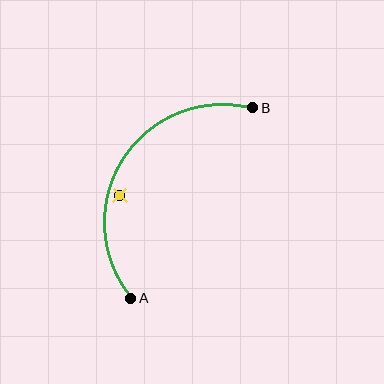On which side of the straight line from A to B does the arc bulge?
The arc bulges to the left of the straight line connecting A and B.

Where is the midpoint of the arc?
The arc midpoint is the point on the curve farthest from the straight line joining A and B. It sits to the left of that line.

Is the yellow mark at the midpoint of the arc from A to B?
No — the yellow mark does not lie on the arc at all. It sits slightly inside the curve.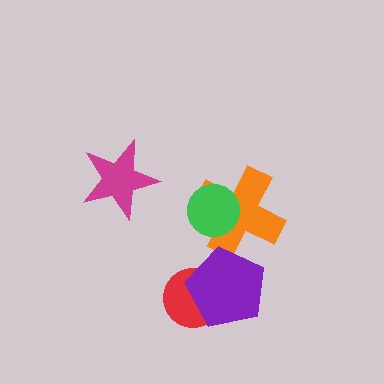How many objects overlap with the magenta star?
0 objects overlap with the magenta star.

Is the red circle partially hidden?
Yes, it is partially covered by another shape.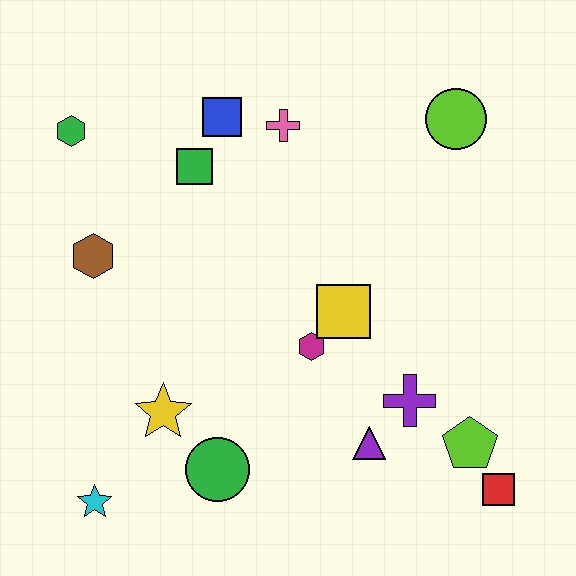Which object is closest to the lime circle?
The pink cross is closest to the lime circle.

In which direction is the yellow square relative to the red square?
The yellow square is above the red square.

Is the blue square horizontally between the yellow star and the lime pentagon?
Yes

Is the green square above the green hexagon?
No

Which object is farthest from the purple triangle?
The green hexagon is farthest from the purple triangle.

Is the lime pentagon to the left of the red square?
Yes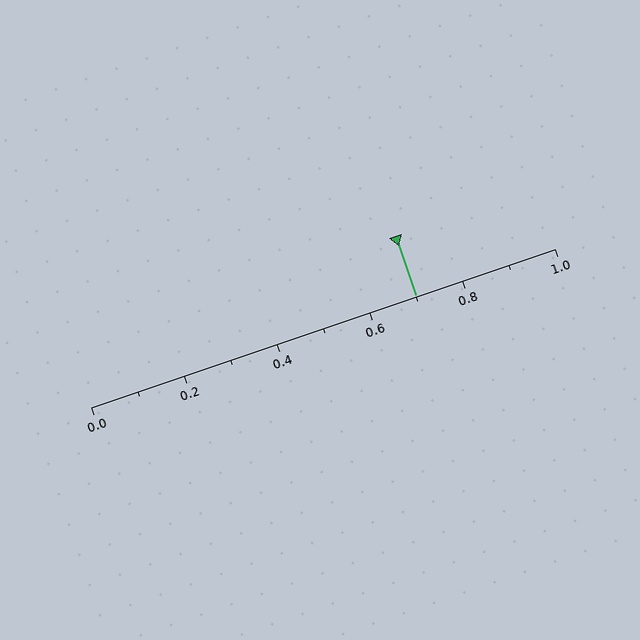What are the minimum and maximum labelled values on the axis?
The axis runs from 0.0 to 1.0.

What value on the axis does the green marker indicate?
The marker indicates approximately 0.7.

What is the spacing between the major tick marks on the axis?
The major ticks are spaced 0.2 apart.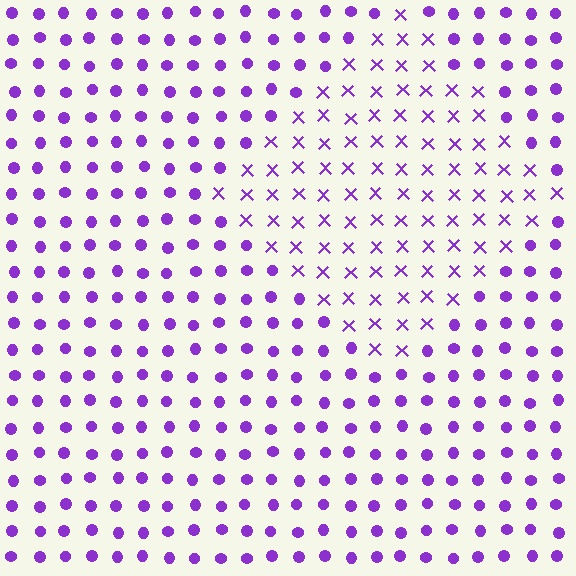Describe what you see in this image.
The image is filled with small purple elements arranged in a uniform grid. A diamond-shaped region contains X marks, while the surrounding area contains circles. The boundary is defined purely by the change in element shape.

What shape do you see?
I see a diamond.